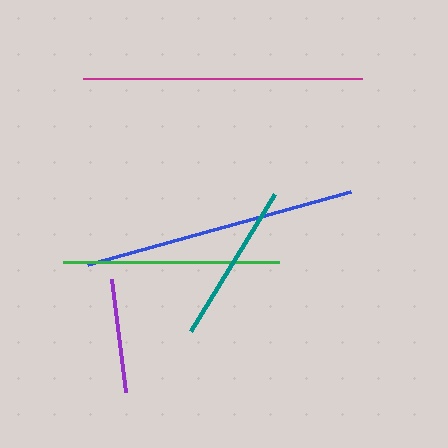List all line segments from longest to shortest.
From longest to shortest: magenta, blue, green, teal, purple.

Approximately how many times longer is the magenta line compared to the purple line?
The magenta line is approximately 2.5 times the length of the purple line.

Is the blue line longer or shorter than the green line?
The blue line is longer than the green line.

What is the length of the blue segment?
The blue segment is approximately 274 pixels long.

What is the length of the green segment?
The green segment is approximately 216 pixels long.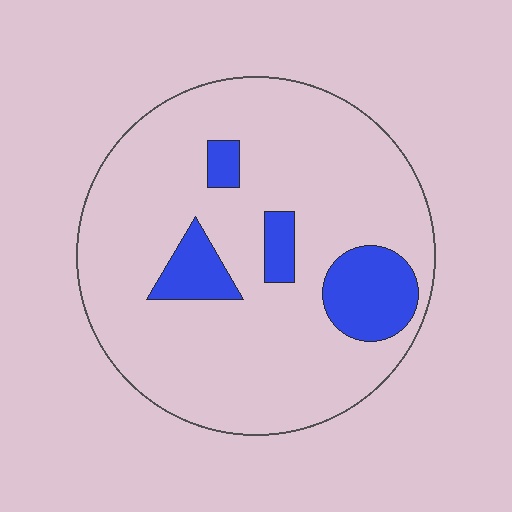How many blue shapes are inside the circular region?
4.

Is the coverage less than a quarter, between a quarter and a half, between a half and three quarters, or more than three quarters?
Less than a quarter.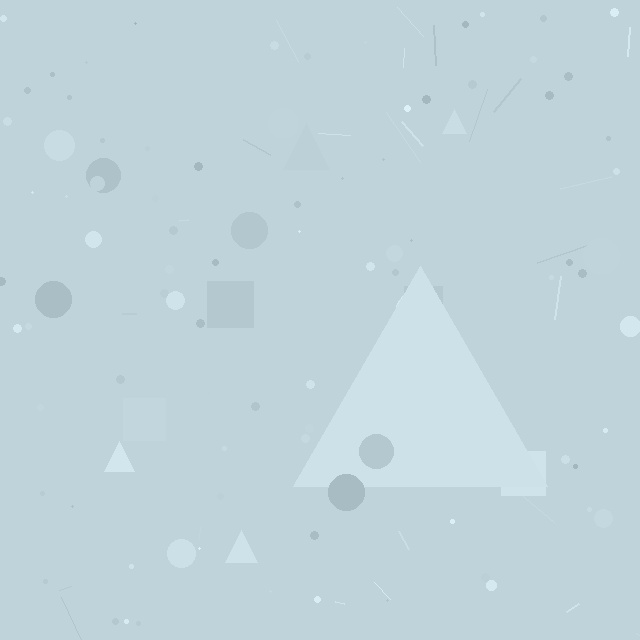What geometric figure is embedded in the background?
A triangle is embedded in the background.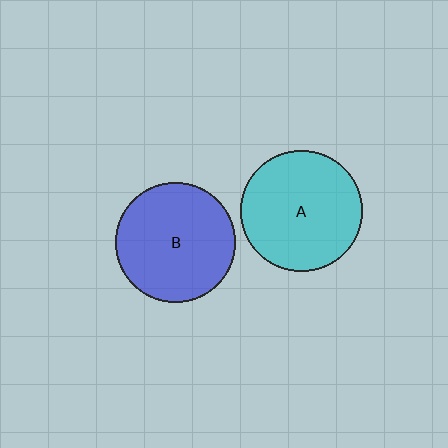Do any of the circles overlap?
No, none of the circles overlap.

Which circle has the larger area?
Circle A (cyan).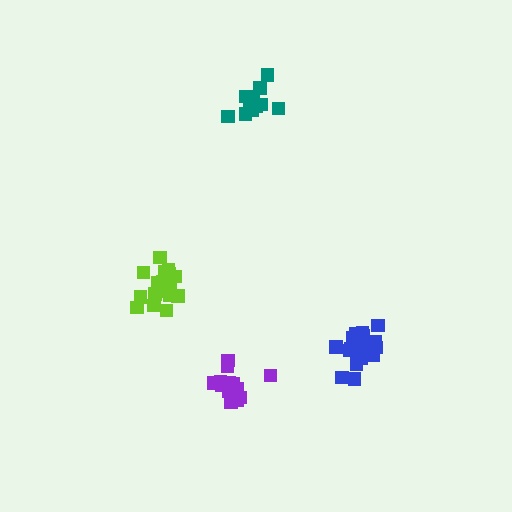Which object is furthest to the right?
The blue cluster is rightmost.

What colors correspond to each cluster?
The clusters are colored: teal, lime, purple, blue.